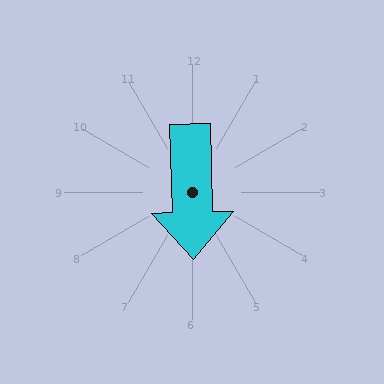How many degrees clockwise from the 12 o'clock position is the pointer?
Approximately 179 degrees.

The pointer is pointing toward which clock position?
Roughly 6 o'clock.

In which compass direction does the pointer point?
South.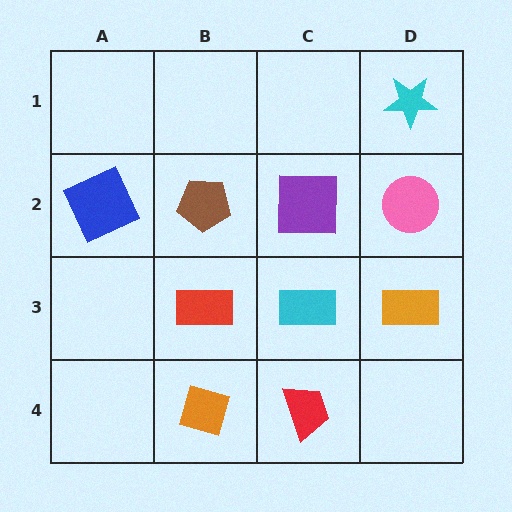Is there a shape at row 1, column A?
No, that cell is empty.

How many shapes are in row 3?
3 shapes.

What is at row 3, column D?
An orange rectangle.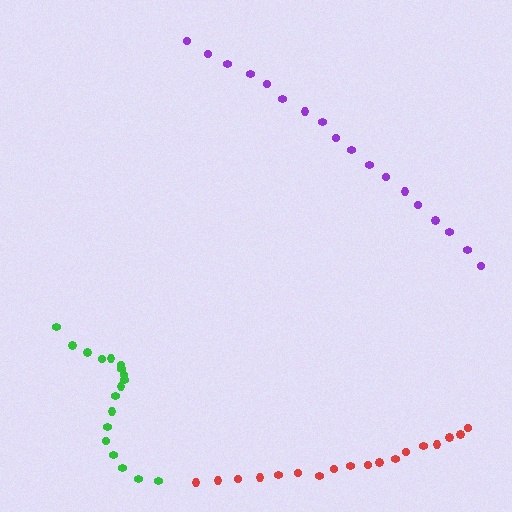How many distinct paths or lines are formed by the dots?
There are 3 distinct paths.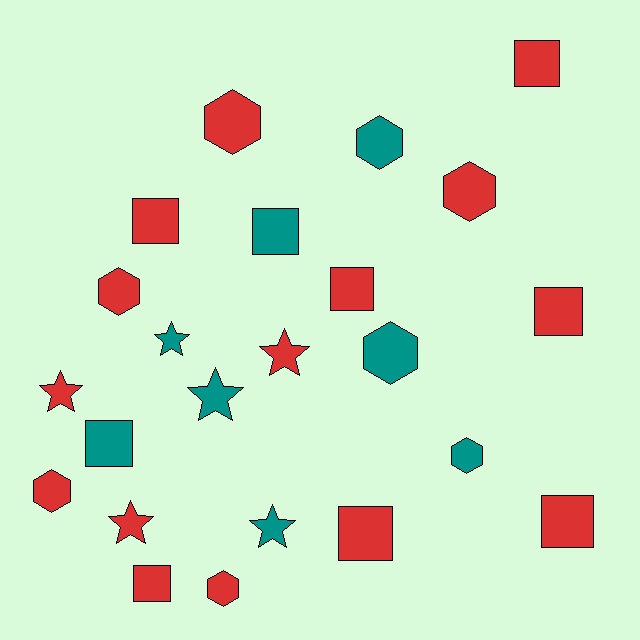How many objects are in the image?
There are 23 objects.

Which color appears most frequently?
Red, with 15 objects.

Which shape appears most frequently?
Square, with 9 objects.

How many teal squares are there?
There are 2 teal squares.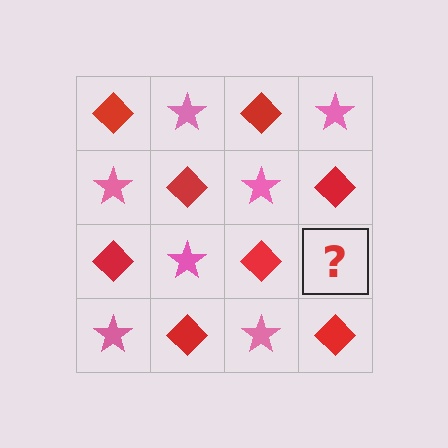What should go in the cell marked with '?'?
The missing cell should contain a pink star.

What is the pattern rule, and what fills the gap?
The rule is that it alternates red diamond and pink star in a checkerboard pattern. The gap should be filled with a pink star.